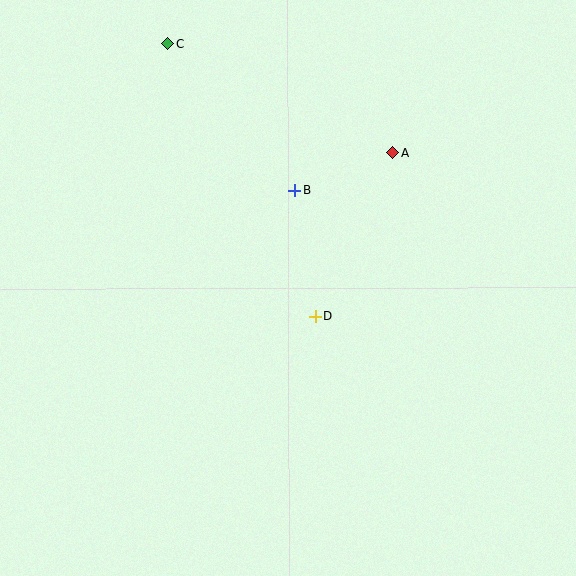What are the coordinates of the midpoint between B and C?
The midpoint between B and C is at (231, 117).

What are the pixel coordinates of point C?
Point C is at (168, 44).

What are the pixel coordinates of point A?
Point A is at (392, 152).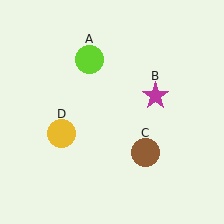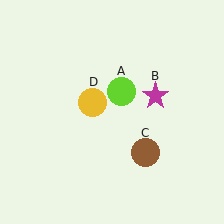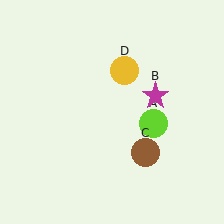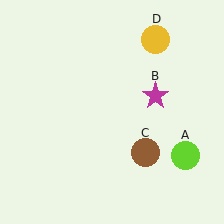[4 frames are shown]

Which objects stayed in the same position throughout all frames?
Magenta star (object B) and brown circle (object C) remained stationary.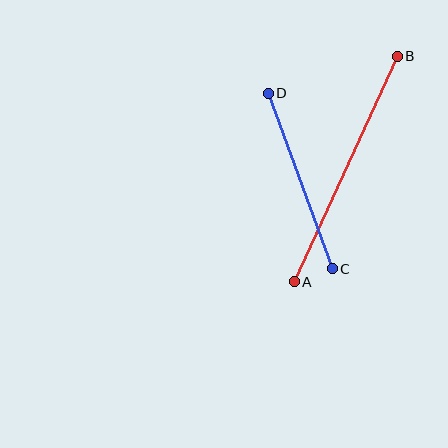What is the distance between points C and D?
The distance is approximately 187 pixels.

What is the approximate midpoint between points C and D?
The midpoint is at approximately (300, 181) pixels.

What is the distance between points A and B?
The distance is approximately 248 pixels.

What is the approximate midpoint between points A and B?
The midpoint is at approximately (346, 169) pixels.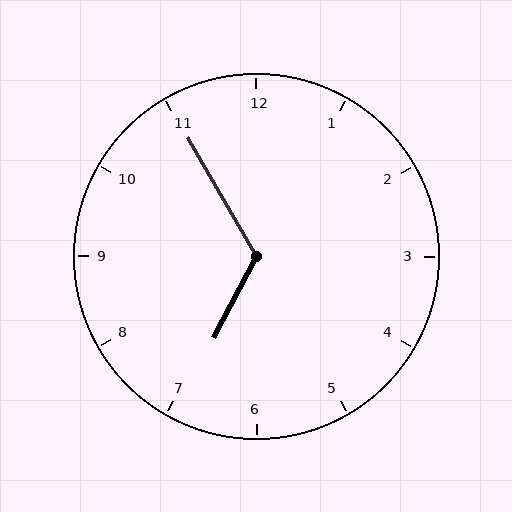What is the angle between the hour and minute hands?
Approximately 122 degrees.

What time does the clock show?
6:55.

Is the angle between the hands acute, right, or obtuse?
It is obtuse.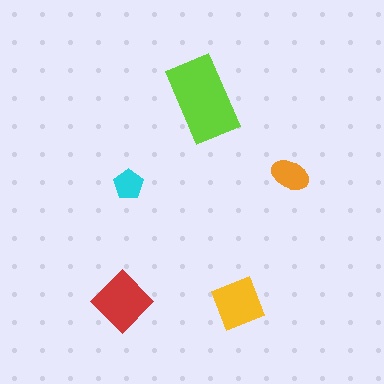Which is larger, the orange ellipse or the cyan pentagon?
The orange ellipse.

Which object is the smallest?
The cyan pentagon.